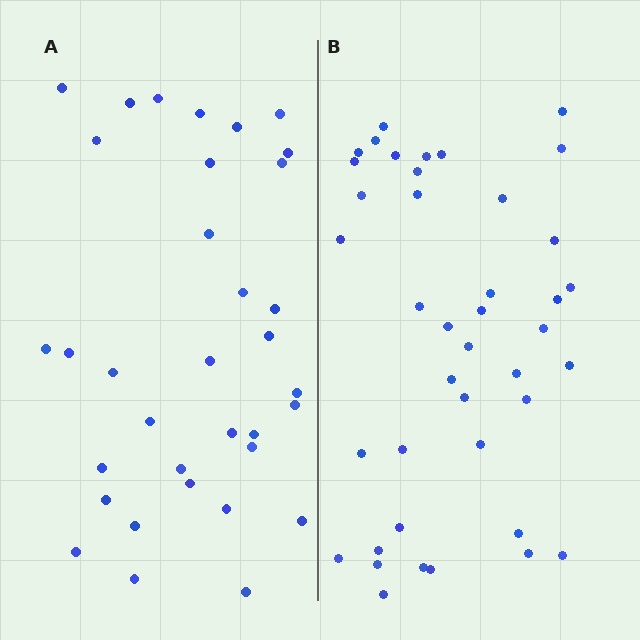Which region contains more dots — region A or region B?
Region B (the right region) has more dots.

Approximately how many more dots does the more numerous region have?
Region B has roughly 8 or so more dots than region A.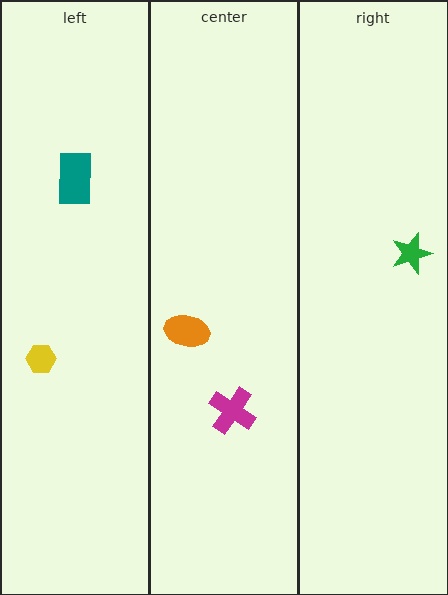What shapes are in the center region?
The magenta cross, the orange ellipse.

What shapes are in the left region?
The yellow hexagon, the teal rectangle.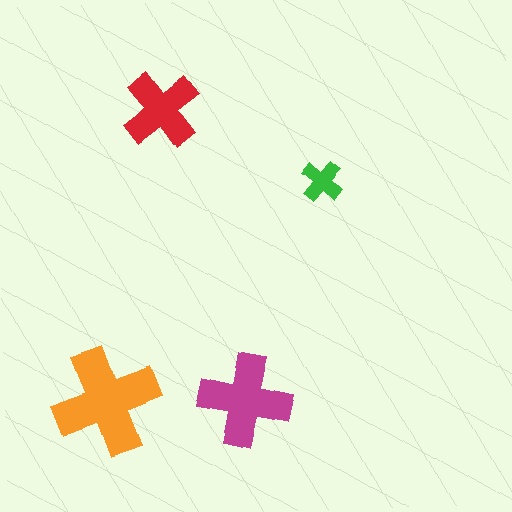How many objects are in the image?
There are 4 objects in the image.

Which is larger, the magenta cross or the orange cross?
The orange one.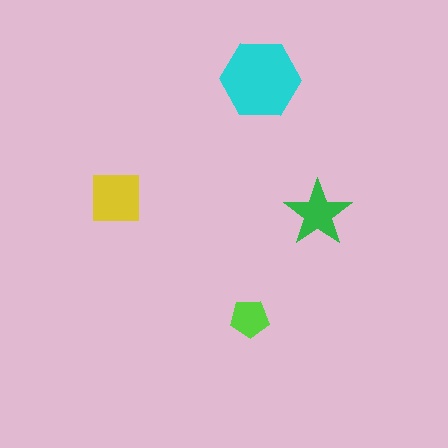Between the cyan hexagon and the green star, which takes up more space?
The cyan hexagon.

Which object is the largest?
The cyan hexagon.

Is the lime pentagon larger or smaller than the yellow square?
Smaller.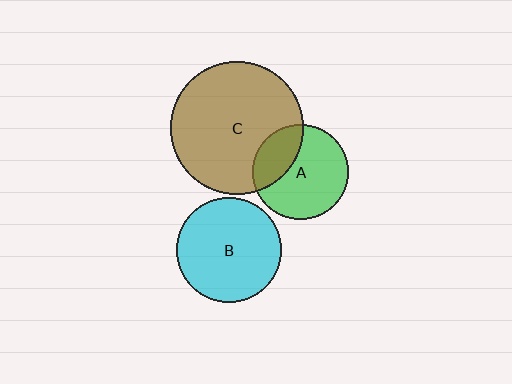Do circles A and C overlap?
Yes.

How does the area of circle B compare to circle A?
Approximately 1.2 times.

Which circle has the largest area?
Circle C (brown).